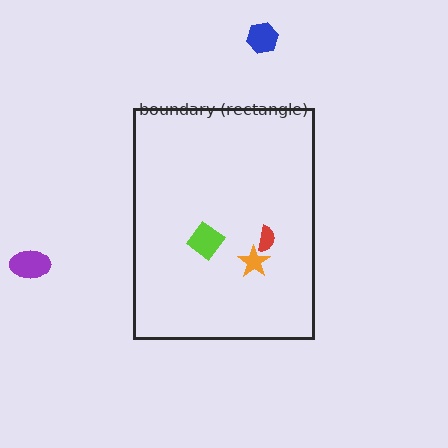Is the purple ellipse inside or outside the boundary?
Outside.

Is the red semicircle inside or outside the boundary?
Inside.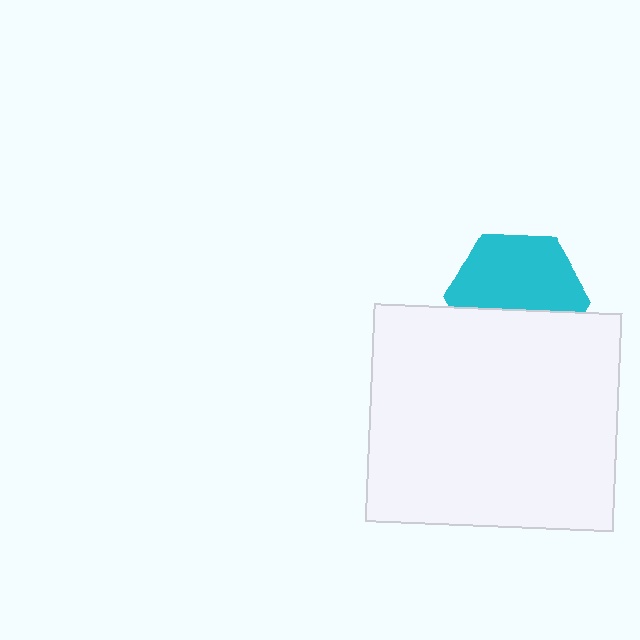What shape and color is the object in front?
The object in front is a white rectangle.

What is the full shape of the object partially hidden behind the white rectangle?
The partially hidden object is a cyan hexagon.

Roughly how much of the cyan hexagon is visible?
About half of it is visible (roughly 60%).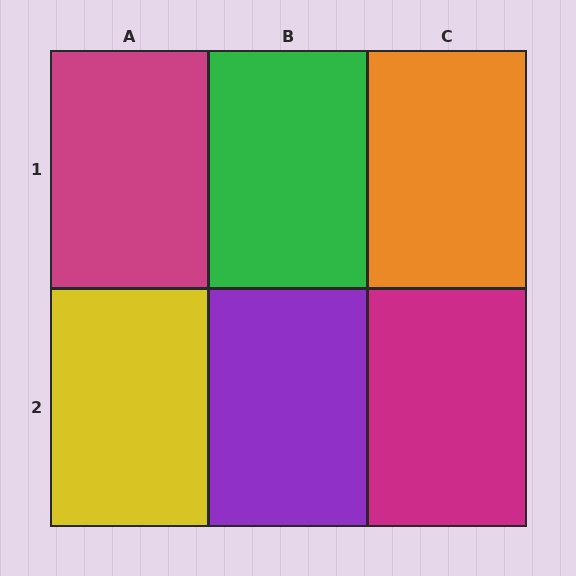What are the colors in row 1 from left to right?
Magenta, green, orange.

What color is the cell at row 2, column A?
Yellow.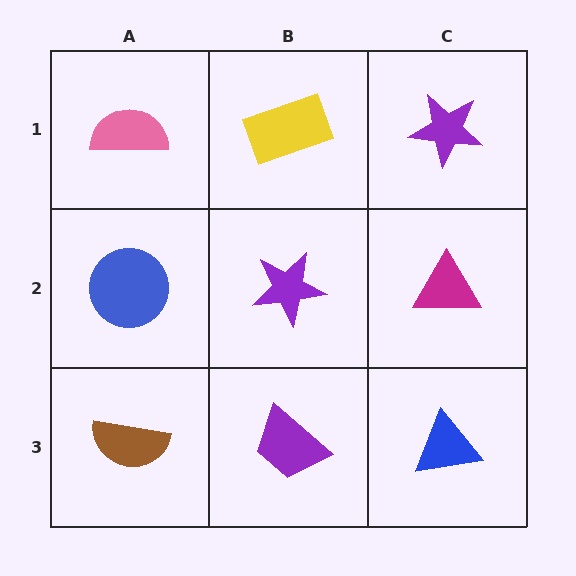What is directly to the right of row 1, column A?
A yellow rectangle.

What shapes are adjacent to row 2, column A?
A pink semicircle (row 1, column A), a brown semicircle (row 3, column A), a purple star (row 2, column B).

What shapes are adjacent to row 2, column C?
A purple star (row 1, column C), a blue triangle (row 3, column C), a purple star (row 2, column B).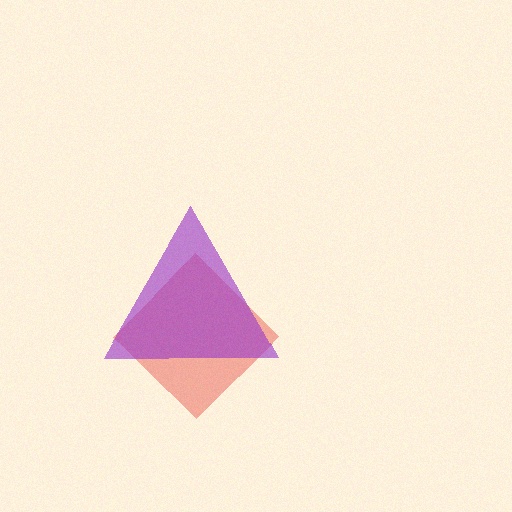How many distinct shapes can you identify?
There are 2 distinct shapes: a red diamond, a purple triangle.